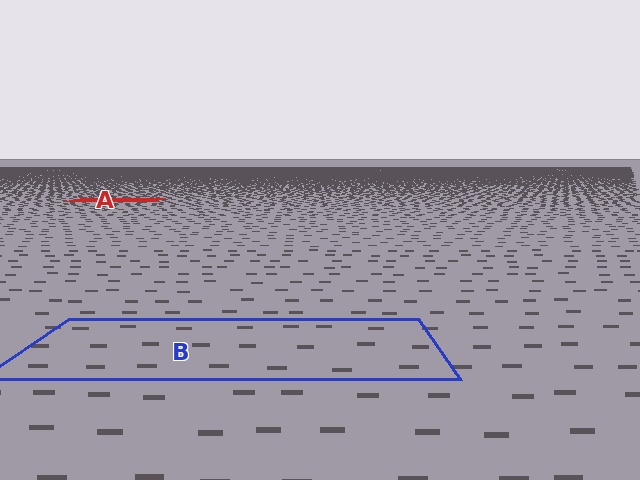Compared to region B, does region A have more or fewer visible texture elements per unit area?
Region A has more texture elements per unit area — they are packed more densely because it is farther away.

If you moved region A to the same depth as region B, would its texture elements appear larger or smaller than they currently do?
They would appear larger. At a closer depth, the same texture elements are projected at a bigger on-screen size.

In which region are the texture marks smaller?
The texture marks are smaller in region A, because it is farther away.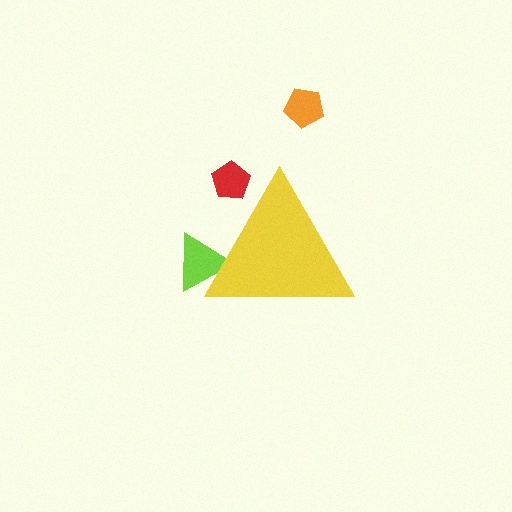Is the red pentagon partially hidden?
Yes, the red pentagon is partially hidden behind the yellow triangle.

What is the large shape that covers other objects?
A yellow triangle.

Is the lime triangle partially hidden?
Yes, the lime triangle is partially hidden behind the yellow triangle.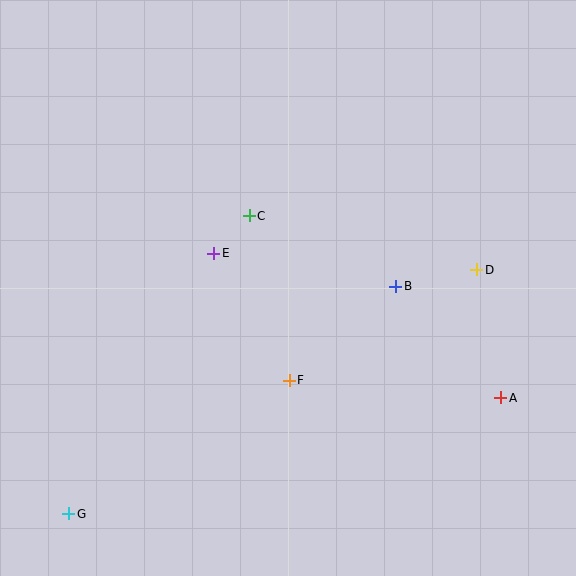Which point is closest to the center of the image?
Point E at (214, 253) is closest to the center.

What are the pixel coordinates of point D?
Point D is at (477, 270).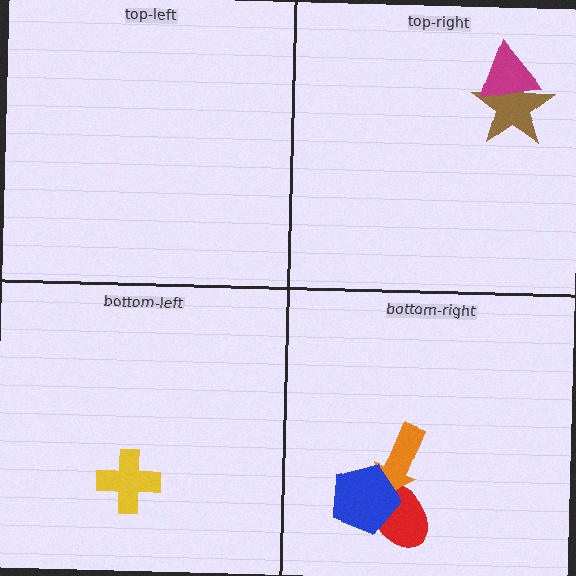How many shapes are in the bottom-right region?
3.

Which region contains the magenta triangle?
The top-right region.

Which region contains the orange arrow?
The bottom-right region.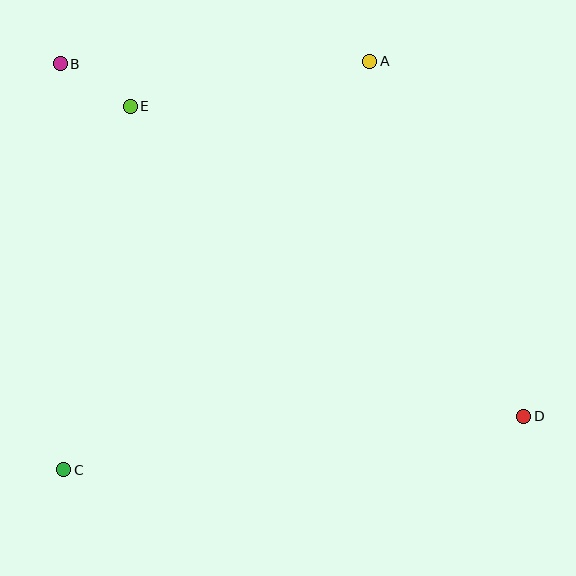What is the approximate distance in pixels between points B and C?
The distance between B and C is approximately 406 pixels.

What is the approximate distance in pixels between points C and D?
The distance between C and D is approximately 463 pixels.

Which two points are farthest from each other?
Points B and D are farthest from each other.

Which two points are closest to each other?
Points B and E are closest to each other.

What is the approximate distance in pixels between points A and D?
The distance between A and D is approximately 387 pixels.